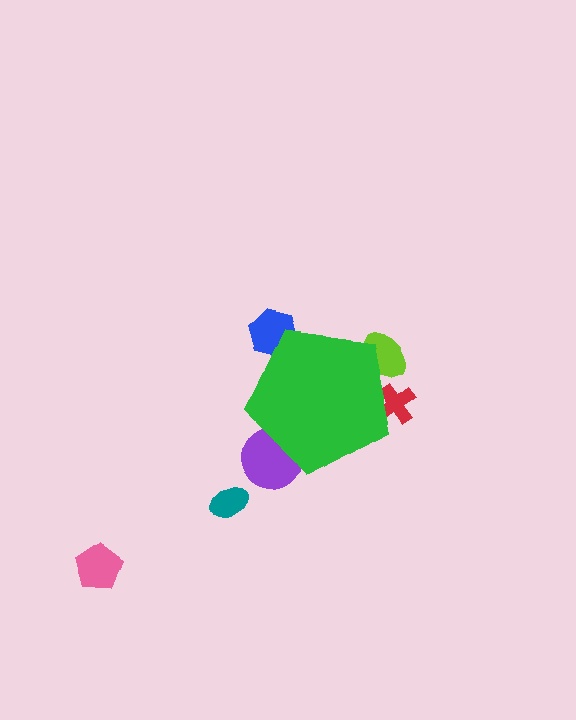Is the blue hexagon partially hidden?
Yes, the blue hexagon is partially hidden behind the green pentagon.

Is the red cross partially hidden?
Yes, the red cross is partially hidden behind the green pentagon.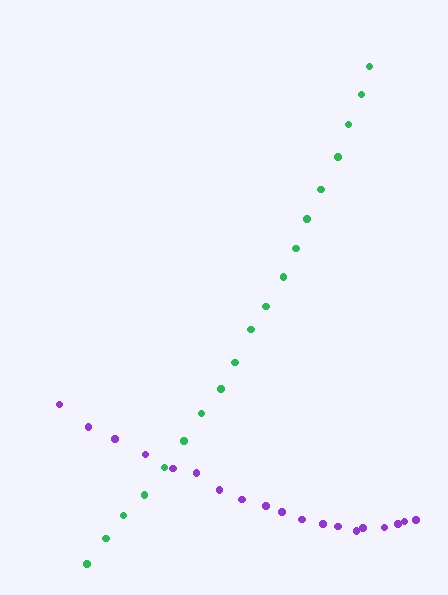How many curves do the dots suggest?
There are 2 distinct paths.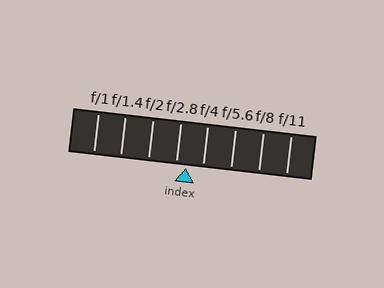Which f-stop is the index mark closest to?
The index mark is closest to f/2.8.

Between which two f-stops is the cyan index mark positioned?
The index mark is between f/2.8 and f/4.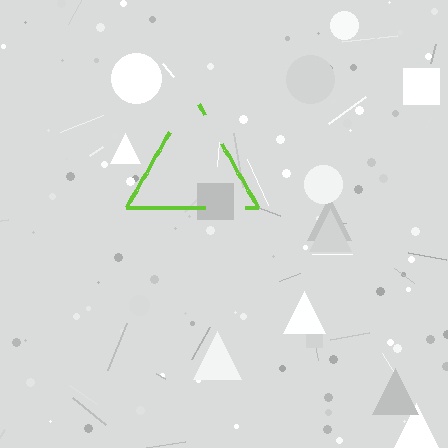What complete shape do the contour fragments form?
The contour fragments form a triangle.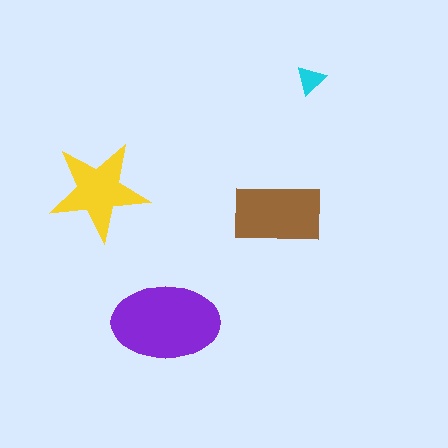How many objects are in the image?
There are 4 objects in the image.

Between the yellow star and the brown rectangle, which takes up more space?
The brown rectangle.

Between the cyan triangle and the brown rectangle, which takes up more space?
The brown rectangle.